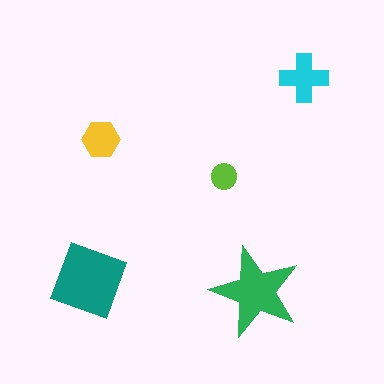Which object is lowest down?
The green star is bottommost.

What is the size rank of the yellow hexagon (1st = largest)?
4th.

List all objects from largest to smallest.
The teal square, the green star, the cyan cross, the yellow hexagon, the lime circle.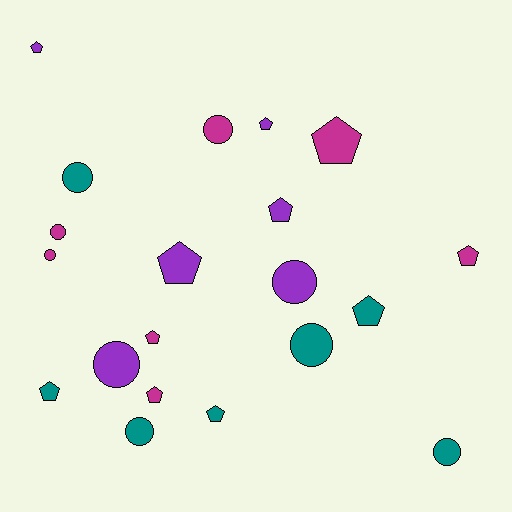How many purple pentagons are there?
There are 4 purple pentagons.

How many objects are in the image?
There are 20 objects.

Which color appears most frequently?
Teal, with 7 objects.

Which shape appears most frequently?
Pentagon, with 11 objects.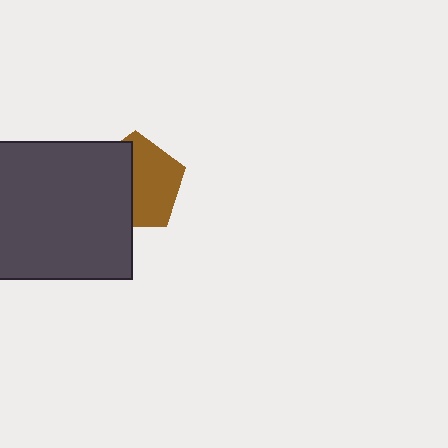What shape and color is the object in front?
The object in front is a dark gray square.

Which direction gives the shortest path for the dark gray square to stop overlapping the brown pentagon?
Moving left gives the shortest separation.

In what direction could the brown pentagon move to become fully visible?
The brown pentagon could move right. That would shift it out from behind the dark gray square entirely.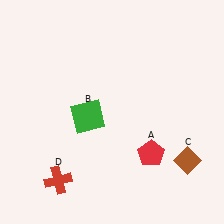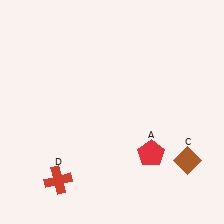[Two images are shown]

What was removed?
The green square (B) was removed in Image 2.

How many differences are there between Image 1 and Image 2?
There is 1 difference between the two images.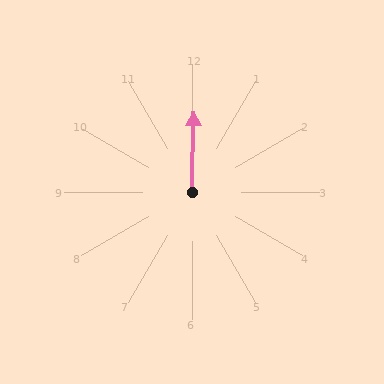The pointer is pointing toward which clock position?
Roughly 12 o'clock.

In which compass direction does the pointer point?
North.